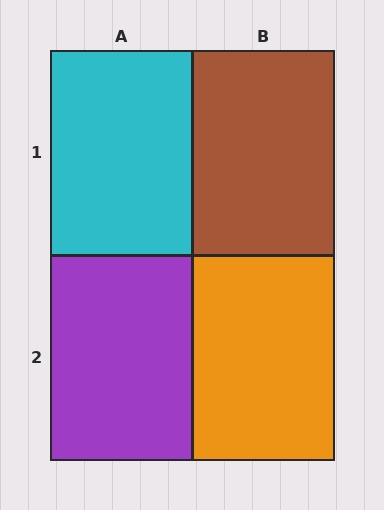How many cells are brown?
1 cell is brown.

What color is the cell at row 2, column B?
Orange.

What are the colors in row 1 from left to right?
Cyan, brown.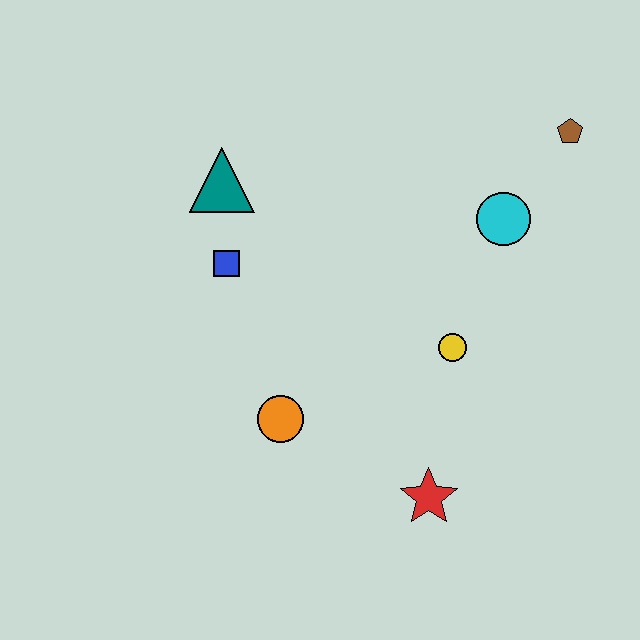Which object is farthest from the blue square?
The brown pentagon is farthest from the blue square.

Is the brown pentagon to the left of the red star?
No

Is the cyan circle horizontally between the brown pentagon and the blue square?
Yes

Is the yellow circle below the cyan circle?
Yes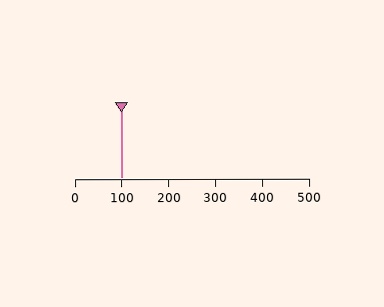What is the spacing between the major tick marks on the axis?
The major ticks are spaced 100 apart.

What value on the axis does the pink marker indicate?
The marker indicates approximately 100.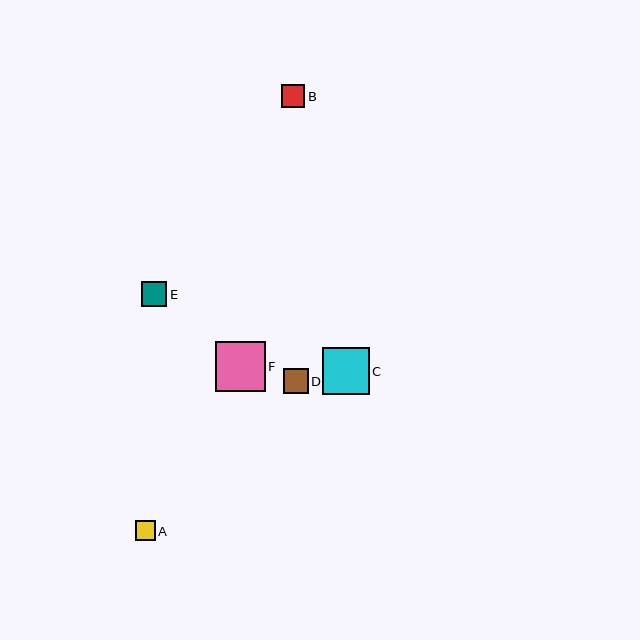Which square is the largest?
Square F is the largest with a size of approximately 50 pixels.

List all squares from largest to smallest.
From largest to smallest: F, C, E, D, B, A.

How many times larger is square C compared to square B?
Square C is approximately 2.0 times the size of square B.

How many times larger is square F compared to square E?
Square F is approximately 2.0 times the size of square E.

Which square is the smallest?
Square A is the smallest with a size of approximately 19 pixels.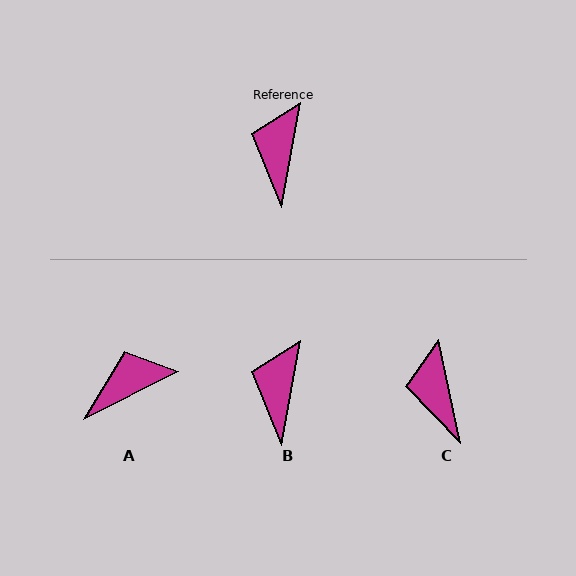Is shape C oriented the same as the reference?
No, it is off by about 22 degrees.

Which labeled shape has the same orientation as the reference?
B.